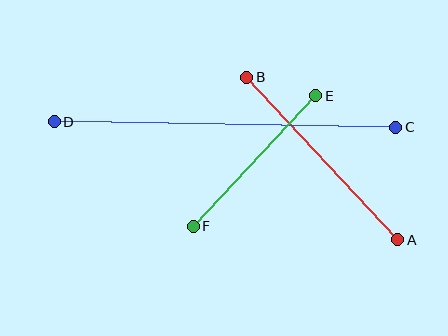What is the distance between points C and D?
The distance is approximately 342 pixels.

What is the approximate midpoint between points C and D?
The midpoint is at approximately (225, 125) pixels.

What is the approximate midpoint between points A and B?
The midpoint is at approximately (322, 159) pixels.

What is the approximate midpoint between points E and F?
The midpoint is at approximately (255, 161) pixels.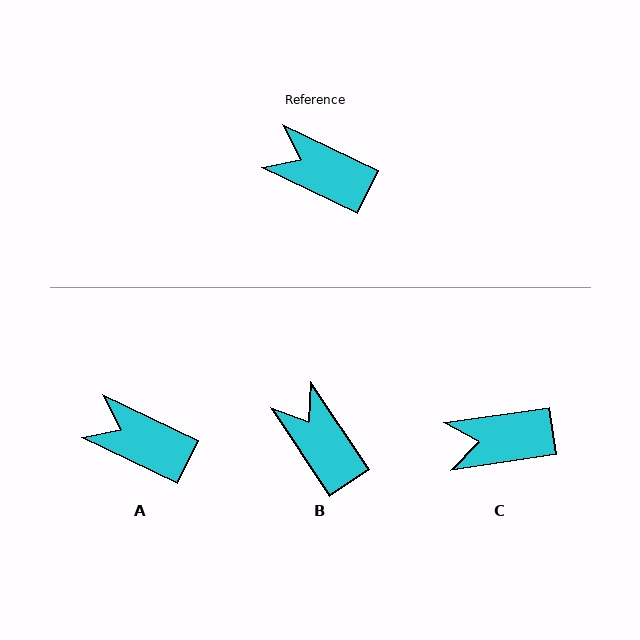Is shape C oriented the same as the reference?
No, it is off by about 34 degrees.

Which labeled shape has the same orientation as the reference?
A.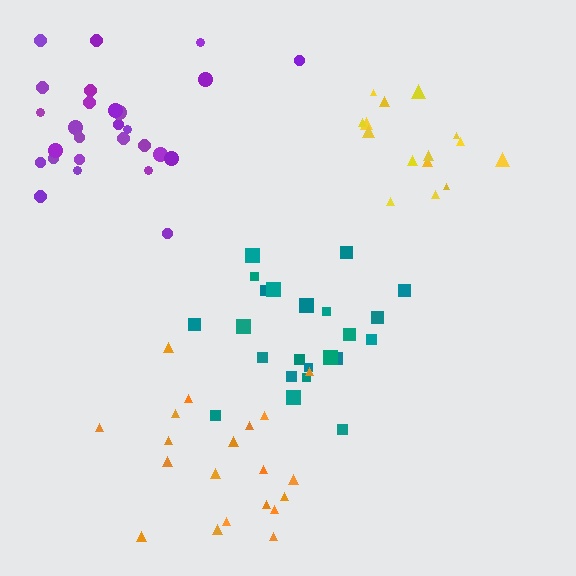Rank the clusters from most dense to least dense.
purple, yellow, orange, teal.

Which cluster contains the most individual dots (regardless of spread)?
Purple (28).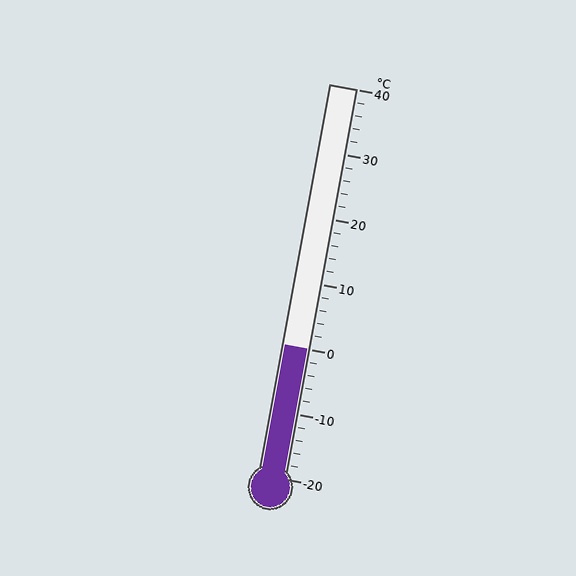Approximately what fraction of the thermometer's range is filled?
The thermometer is filled to approximately 35% of its range.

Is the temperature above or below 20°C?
The temperature is below 20°C.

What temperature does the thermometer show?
The thermometer shows approximately 0°C.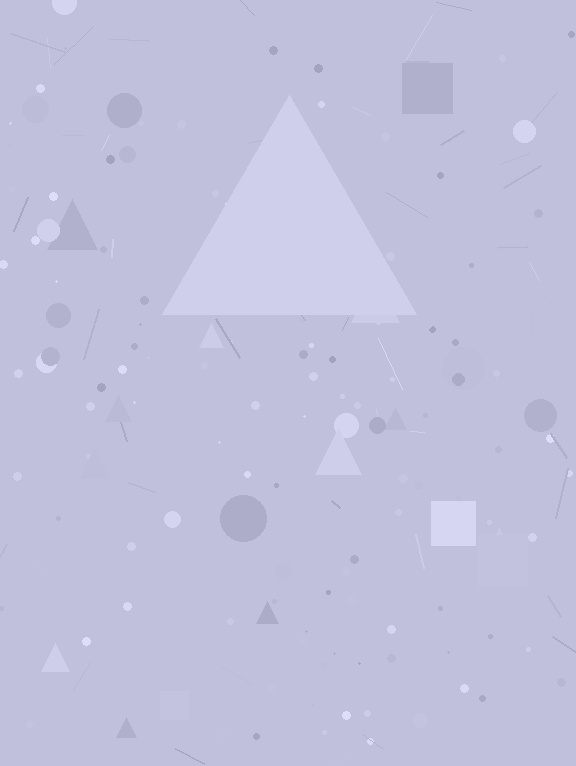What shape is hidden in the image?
A triangle is hidden in the image.